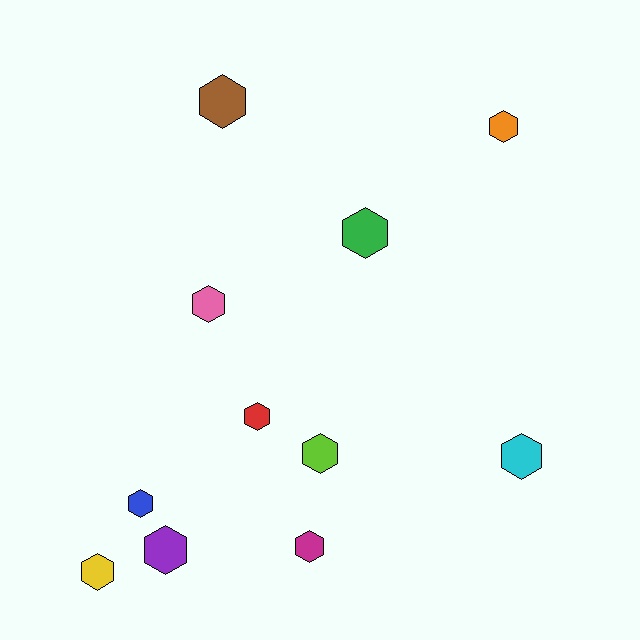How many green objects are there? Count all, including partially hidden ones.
There is 1 green object.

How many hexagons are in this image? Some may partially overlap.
There are 11 hexagons.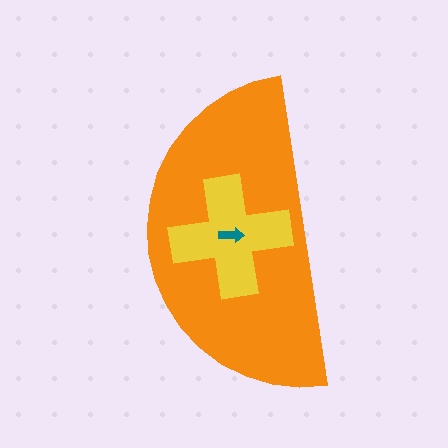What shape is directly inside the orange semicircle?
The yellow cross.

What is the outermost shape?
The orange semicircle.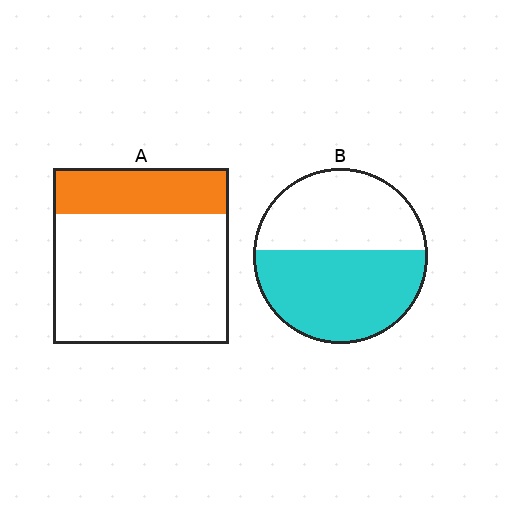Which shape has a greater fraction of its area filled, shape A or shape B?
Shape B.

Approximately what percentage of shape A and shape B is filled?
A is approximately 25% and B is approximately 55%.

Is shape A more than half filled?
No.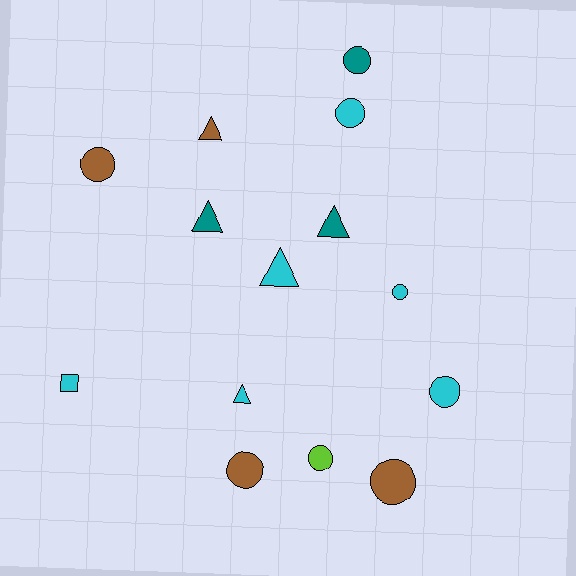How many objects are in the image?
There are 14 objects.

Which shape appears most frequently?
Circle, with 8 objects.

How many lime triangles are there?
There are no lime triangles.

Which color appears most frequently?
Cyan, with 6 objects.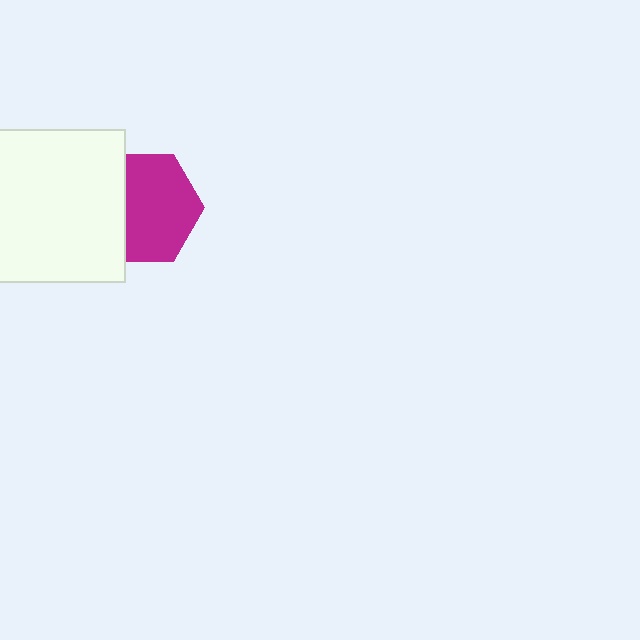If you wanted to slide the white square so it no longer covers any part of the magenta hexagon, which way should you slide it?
Slide it left — that is the most direct way to separate the two shapes.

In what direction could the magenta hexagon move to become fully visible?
The magenta hexagon could move right. That would shift it out from behind the white square entirely.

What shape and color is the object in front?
The object in front is a white square.